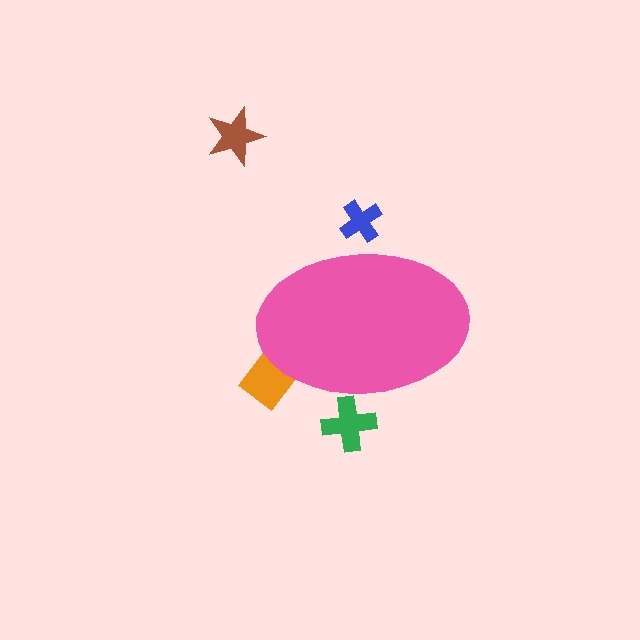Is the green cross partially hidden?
Yes, the green cross is partially hidden behind the pink ellipse.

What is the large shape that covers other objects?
A pink ellipse.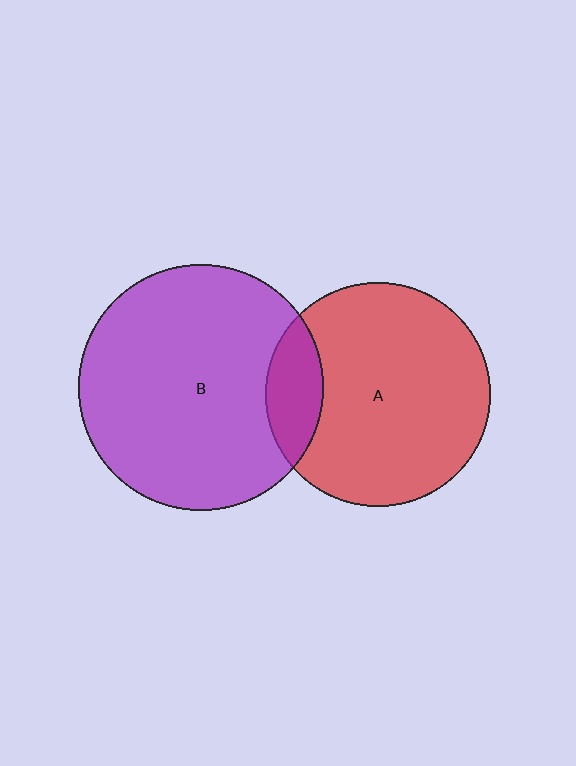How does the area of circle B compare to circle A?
Approximately 1.2 times.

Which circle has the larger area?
Circle B (purple).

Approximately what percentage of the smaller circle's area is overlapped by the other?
Approximately 15%.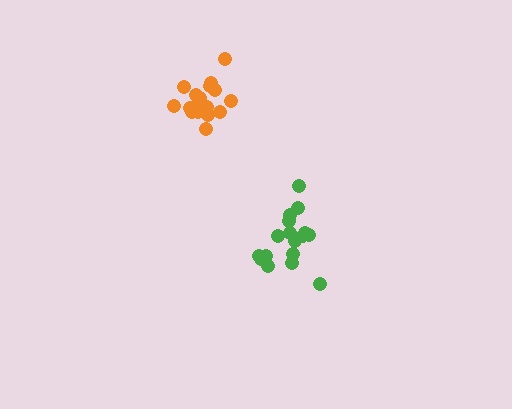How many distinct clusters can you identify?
There are 2 distinct clusters.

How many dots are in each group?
Group 1: 17 dots, Group 2: 20 dots (37 total).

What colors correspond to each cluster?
The clusters are colored: green, orange.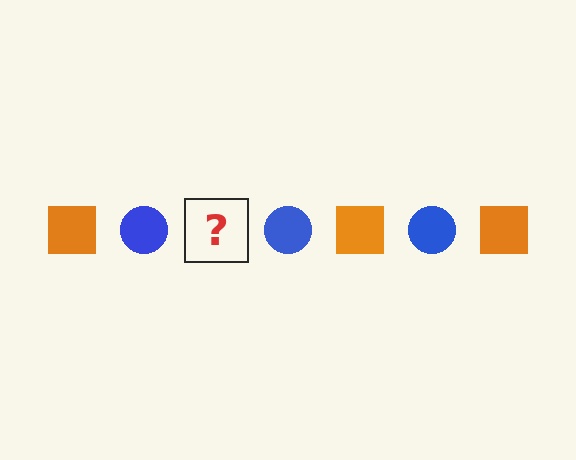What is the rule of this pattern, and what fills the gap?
The rule is that the pattern alternates between orange square and blue circle. The gap should be filled with an orange square.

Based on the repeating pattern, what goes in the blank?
The blank should be an orange square.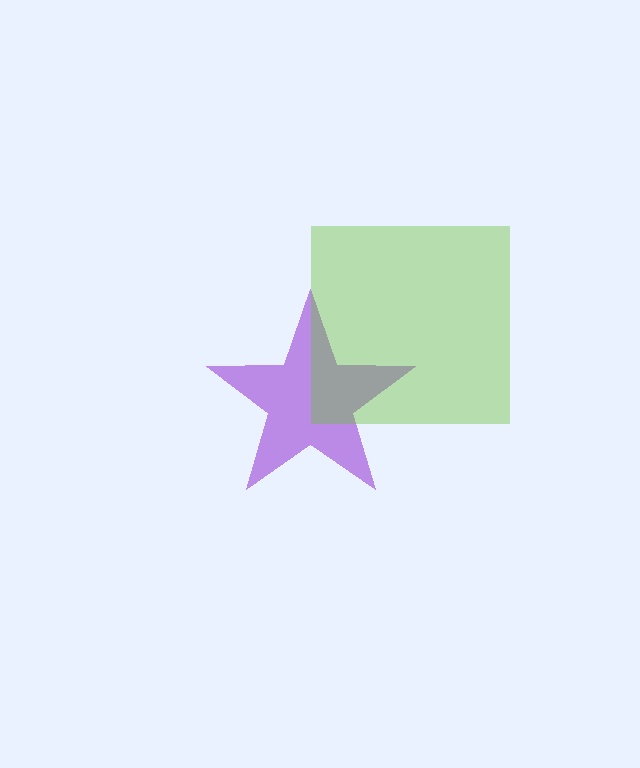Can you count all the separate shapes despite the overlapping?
Yes, there are 2 separate shapes.